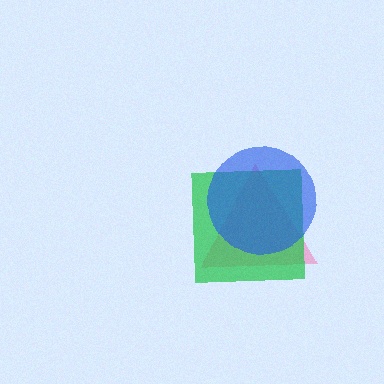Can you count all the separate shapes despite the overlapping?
Yes, there are 3 separate shapes.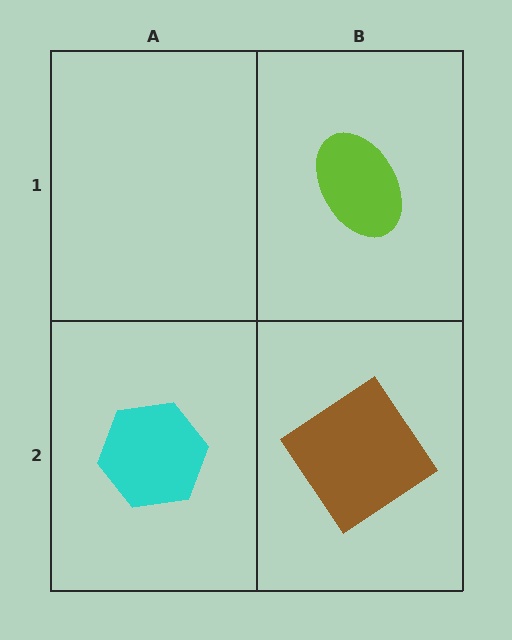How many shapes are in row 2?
2 shapes.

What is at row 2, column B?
A brown diamond.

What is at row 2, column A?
A cyan hexagon.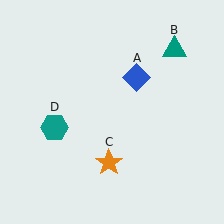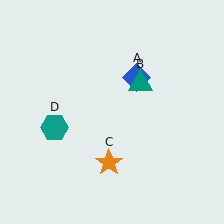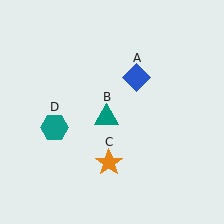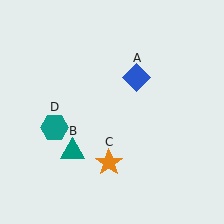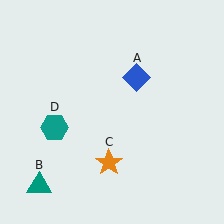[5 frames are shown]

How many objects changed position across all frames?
1 object changed position: teal triangle (object B).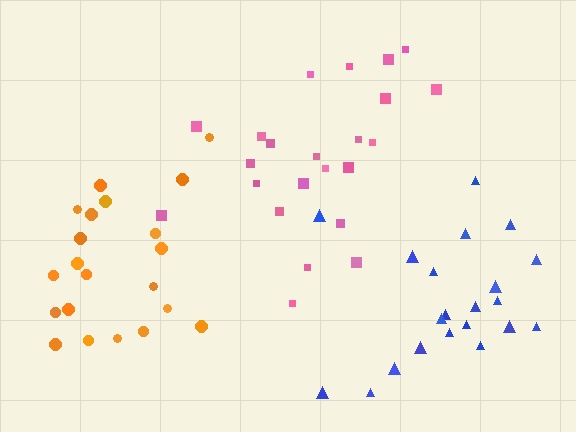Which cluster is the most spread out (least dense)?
Blue.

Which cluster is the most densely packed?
Pink.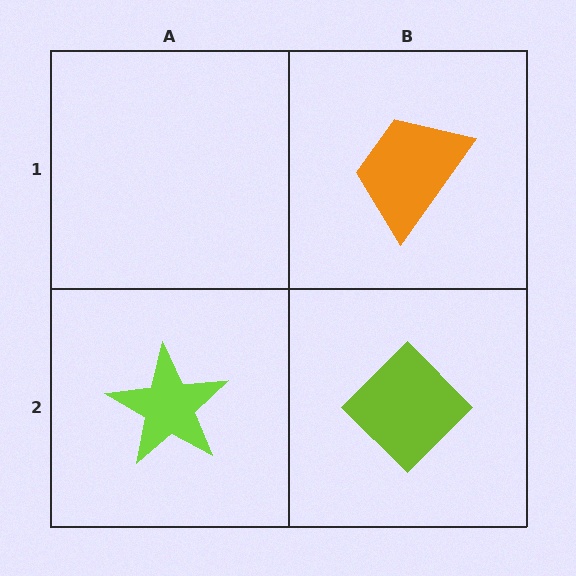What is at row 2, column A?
A lime star.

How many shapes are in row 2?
2 shapes.